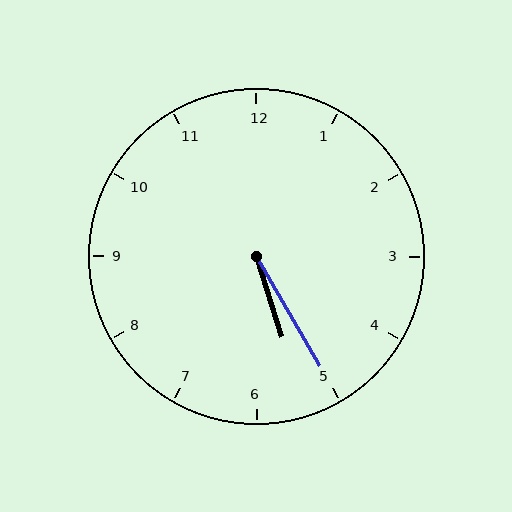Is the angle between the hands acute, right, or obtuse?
It is acute.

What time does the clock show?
5:25.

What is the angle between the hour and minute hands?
Approximately 12 degrees.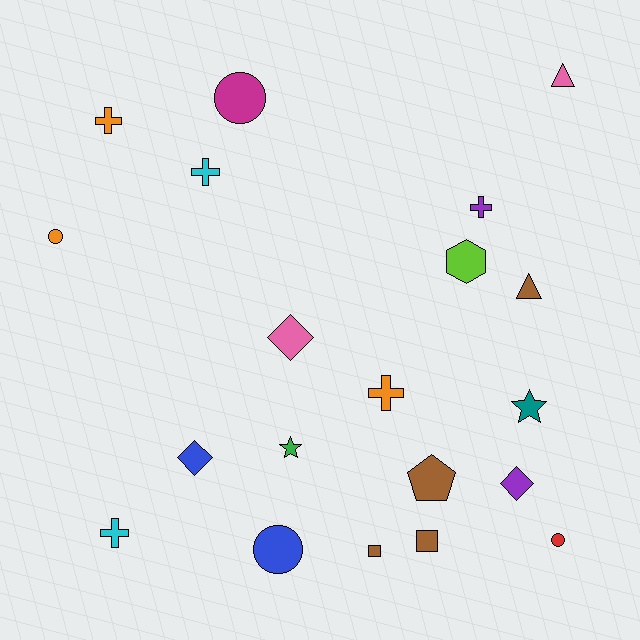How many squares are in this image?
There are 2 squares.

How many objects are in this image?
There are 20 objects.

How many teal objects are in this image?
There is 1 teal object.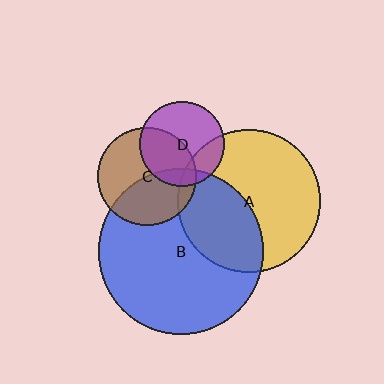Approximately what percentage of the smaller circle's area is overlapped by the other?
Approximately 45%.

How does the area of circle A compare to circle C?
Approximately 2.1 times.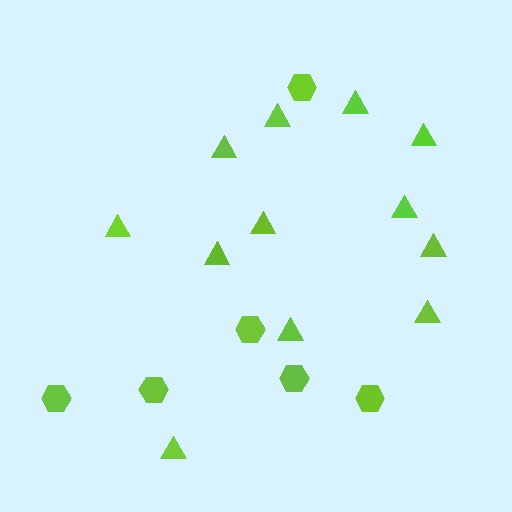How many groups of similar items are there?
There are 2 groups: one group of triangles (12) and one group of hexagons (6).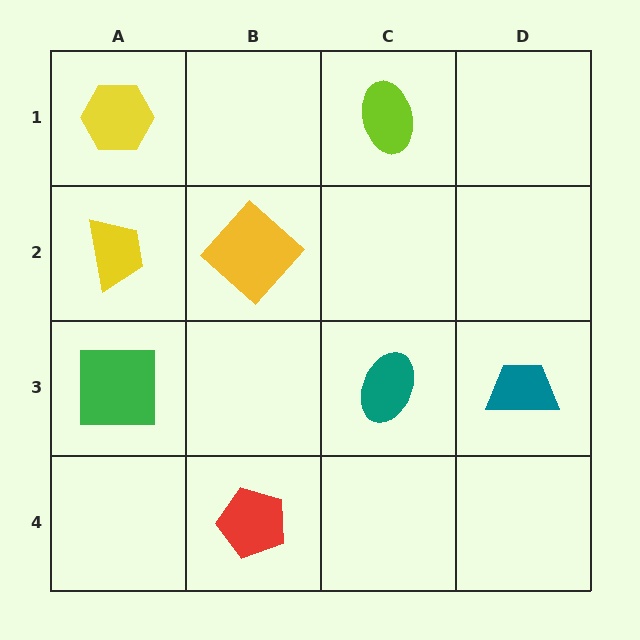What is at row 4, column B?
A red pentagon.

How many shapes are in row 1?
2 shapes.